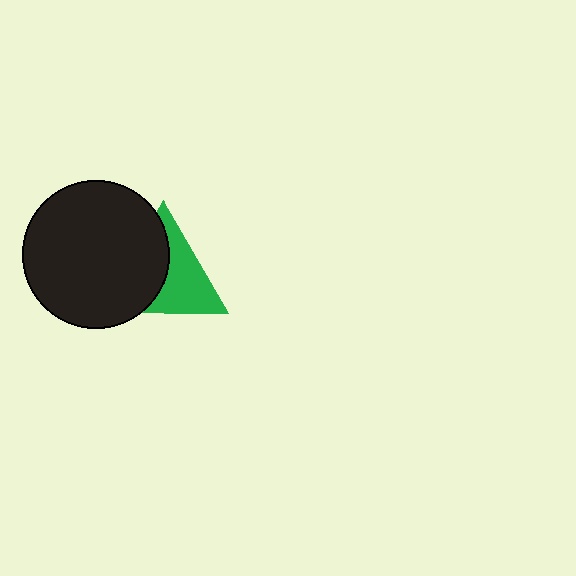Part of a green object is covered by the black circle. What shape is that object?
It is a triangle.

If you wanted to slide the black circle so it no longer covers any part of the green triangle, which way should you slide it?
Slide it left — that is the most direct way to separate the two shapes.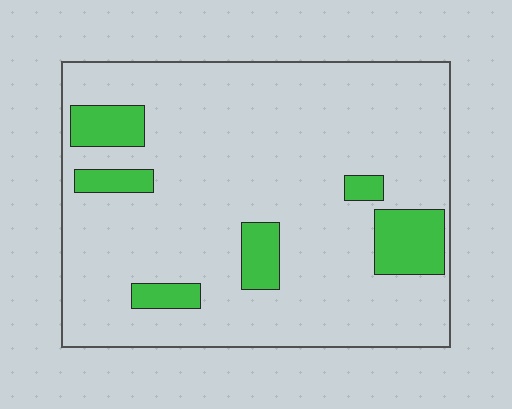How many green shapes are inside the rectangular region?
6.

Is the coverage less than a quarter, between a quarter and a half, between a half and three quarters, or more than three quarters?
Less than a quarter.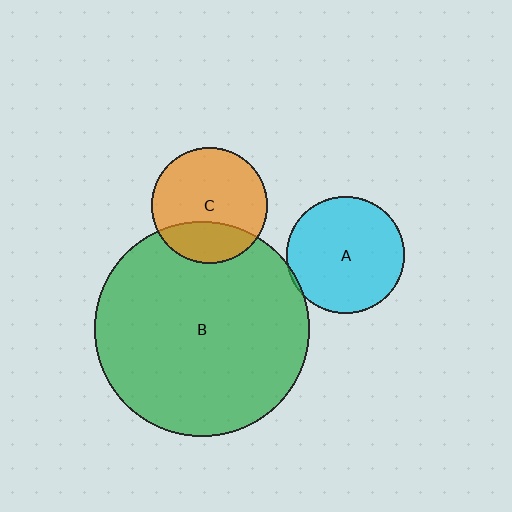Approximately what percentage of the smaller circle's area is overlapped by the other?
Approximately 30%.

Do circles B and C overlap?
Yes.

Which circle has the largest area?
Circle B (green).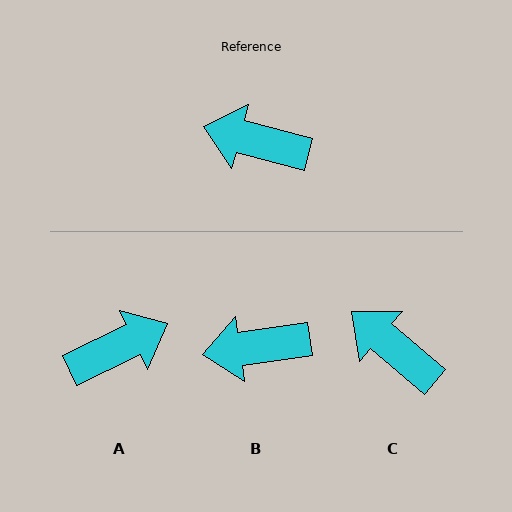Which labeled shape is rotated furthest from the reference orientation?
A, about 140 degrees away.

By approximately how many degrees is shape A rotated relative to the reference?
Approximately 140 degrees clockwise.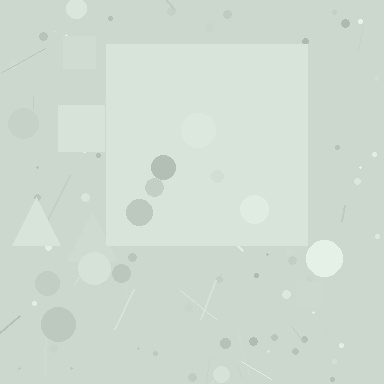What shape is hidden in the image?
A square is hidden in the image.